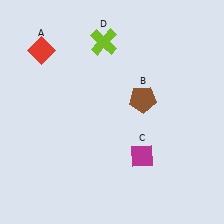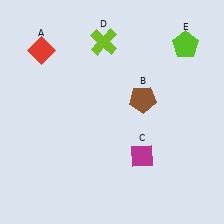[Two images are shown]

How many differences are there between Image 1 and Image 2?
There is 1 difference between the two images.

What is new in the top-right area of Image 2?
A lime pentagon (E) was added in the top-right area of Image 2.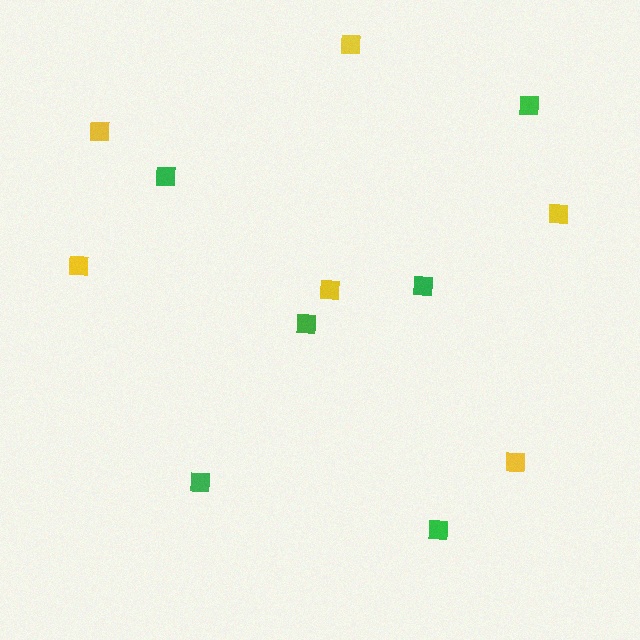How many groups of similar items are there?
There are 2 groups: one group of green squares (6) and one group of yellow squares (6).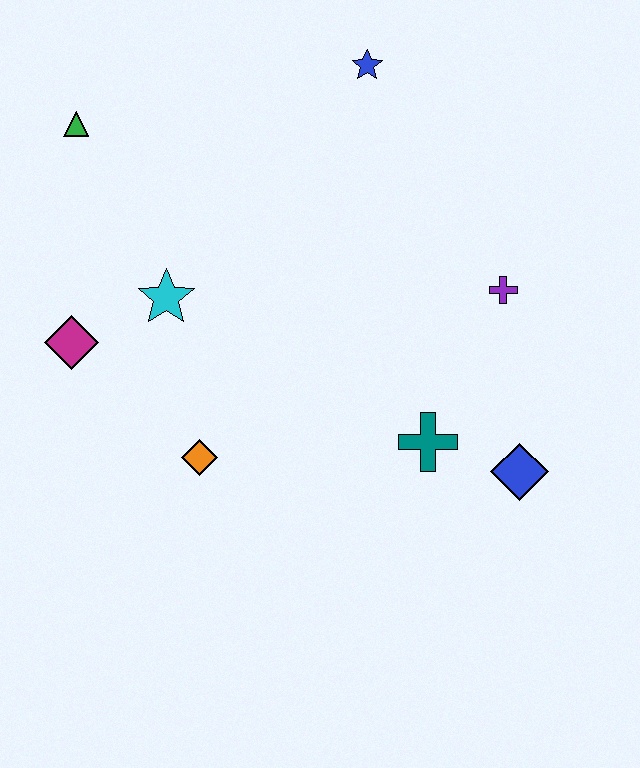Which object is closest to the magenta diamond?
The cyan star is closest to the magenta diamond.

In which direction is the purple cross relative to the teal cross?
The purple cross is above the teal cross.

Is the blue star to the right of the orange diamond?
Yes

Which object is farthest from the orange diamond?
The blue star is farthest from the orange diamond.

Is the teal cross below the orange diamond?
No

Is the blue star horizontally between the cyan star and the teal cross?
Yes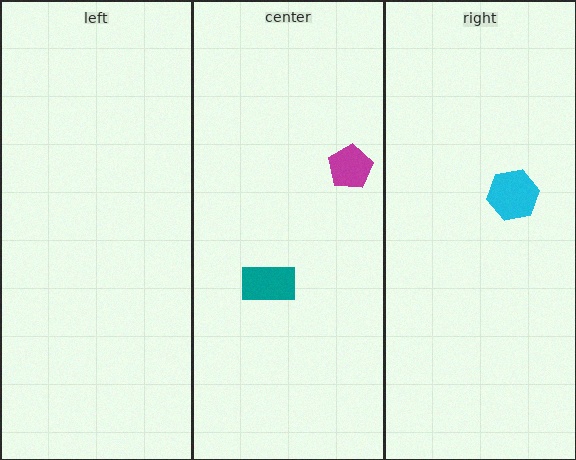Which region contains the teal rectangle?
The center region.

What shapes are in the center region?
The teal rectangle, the magenta pentagon.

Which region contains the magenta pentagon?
The center region.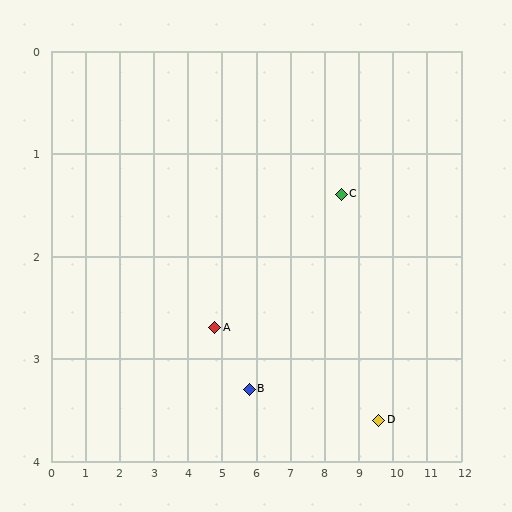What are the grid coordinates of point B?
Point B is at approximately (5.8, 3.3).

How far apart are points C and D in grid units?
Points C and D are about 2.5 grid units apart.